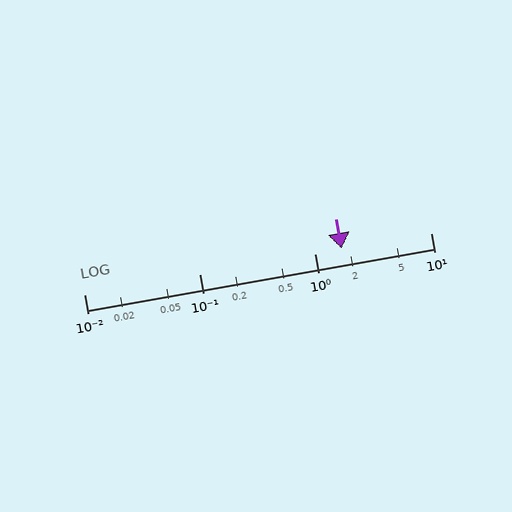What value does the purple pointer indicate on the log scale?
The pointer indicates approximately 1.7.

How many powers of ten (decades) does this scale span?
The scale spans 3 decades, from 0.01 to 10.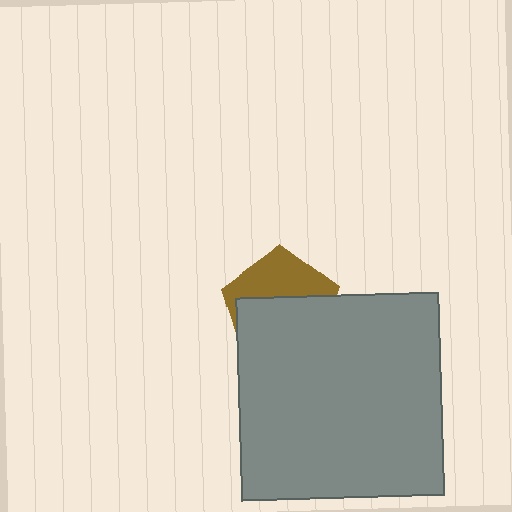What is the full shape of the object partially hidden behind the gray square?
The partially hidden object is a brown pentagon.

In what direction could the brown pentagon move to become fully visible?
The brown pentagon could move up. That would shift it out from behind the gray square entirely.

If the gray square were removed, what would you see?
You would see the complete brown pentagon.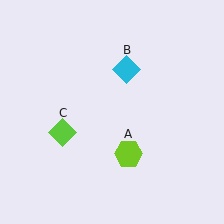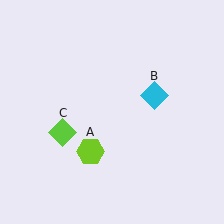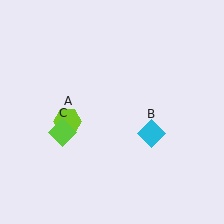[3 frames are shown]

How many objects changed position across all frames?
2 objects changed position: lime hexagon (object A), cyan diamond (object B).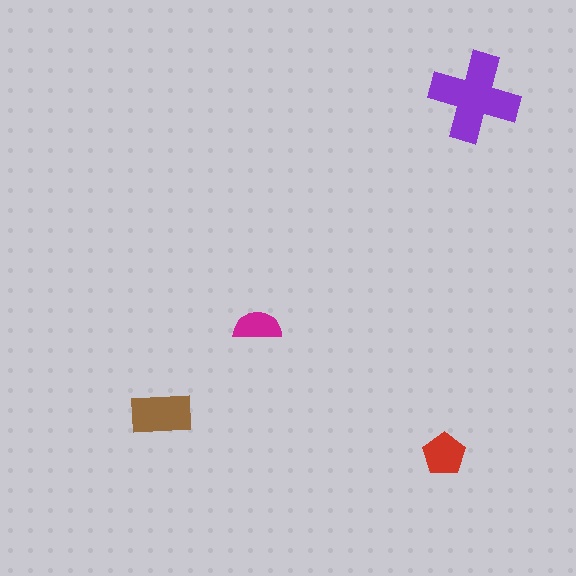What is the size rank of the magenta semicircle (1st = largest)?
4th.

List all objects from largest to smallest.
The purple cross, the brown rectangle, the red pentagon, the magenta semicircle.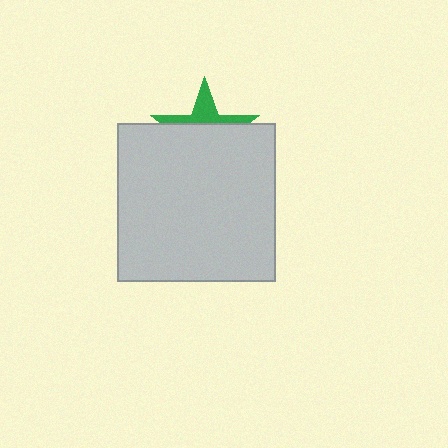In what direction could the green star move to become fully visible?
The green star could move up. That would shift it out from behind the light gray square entirely.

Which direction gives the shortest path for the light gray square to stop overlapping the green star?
Moving down gives the shortest separation.